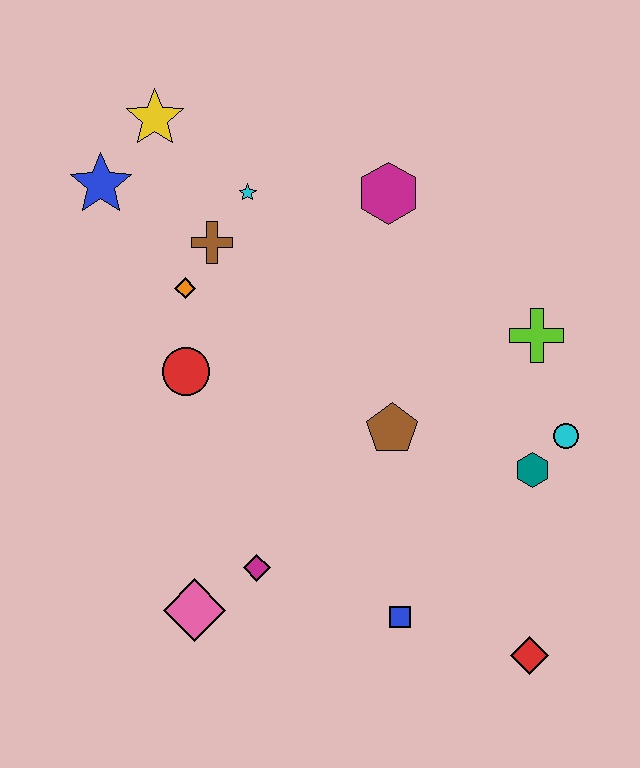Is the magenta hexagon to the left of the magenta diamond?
No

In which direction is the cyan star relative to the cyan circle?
The cyan star is to the left of the cyan circle.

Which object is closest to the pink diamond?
The magenta diamond is closest to the pink diamond.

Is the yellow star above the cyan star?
Yes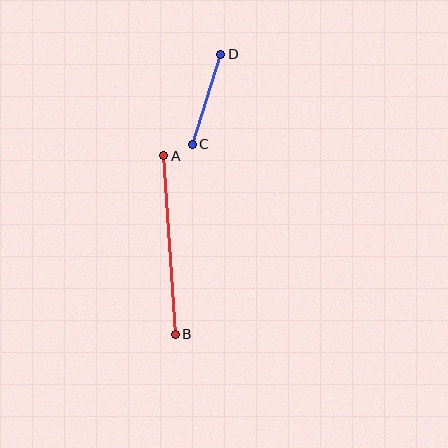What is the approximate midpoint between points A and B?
The midpoint is at approximately (169, 245) pixels.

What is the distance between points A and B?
The distance is approximately 179 pixels.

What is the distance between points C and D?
The distance is approximately 94 pixels.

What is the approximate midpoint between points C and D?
The midpoint is at approximately (207, 99) pixels.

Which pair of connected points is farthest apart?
Points A and B are farthest apart.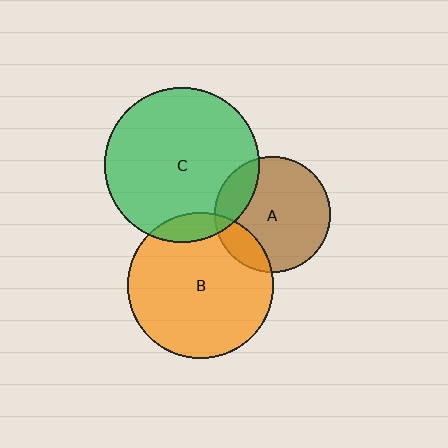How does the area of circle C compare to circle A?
Approximately 1.8 times.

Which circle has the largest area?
Circle C (green).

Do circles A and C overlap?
Yes.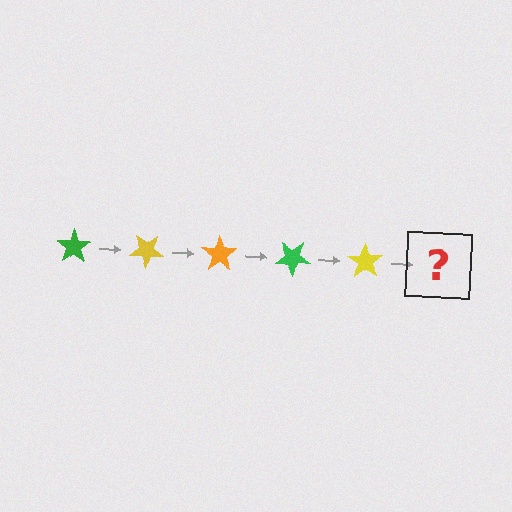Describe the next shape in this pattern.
It should be an orange star, rotated 175 degrees from the start.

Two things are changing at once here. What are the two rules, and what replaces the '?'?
The two rules are that it rotates 35 degrees each step and the color cycles through green, yellow, and orange. The '?' should be an orange star, rotated 175 degrees from the start.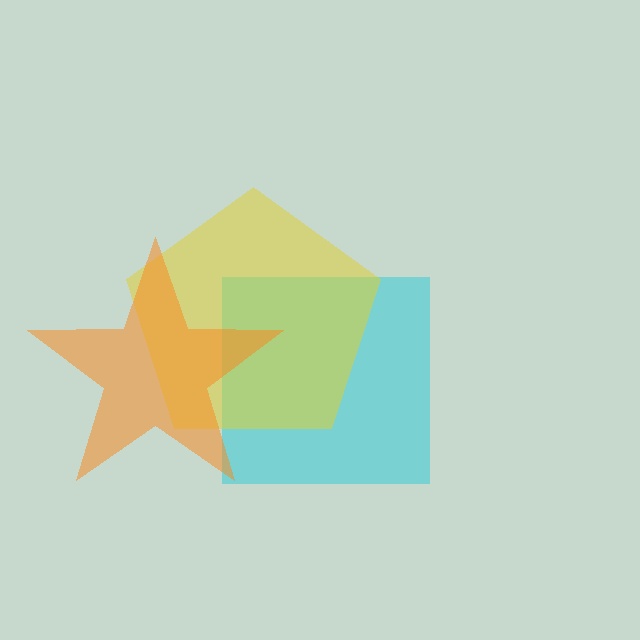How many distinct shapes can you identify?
There are 3 distinct shapes: a cyan square, a yellow pentagon, an orange star.